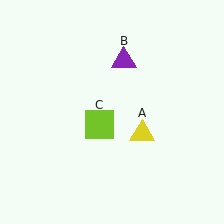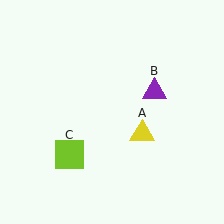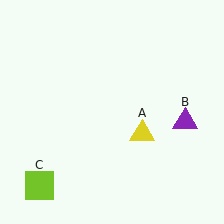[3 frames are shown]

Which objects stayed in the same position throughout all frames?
Yellow triangle (object A) remained stationary.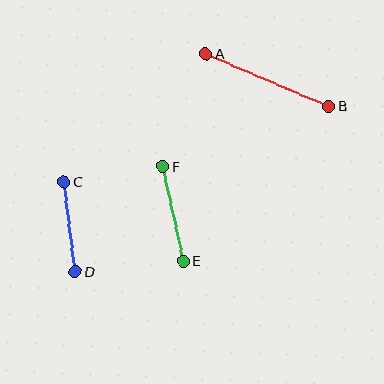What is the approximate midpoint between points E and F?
The midpoint is at approximately (173, 214) pixels.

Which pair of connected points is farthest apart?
Points A and B are farthest apart.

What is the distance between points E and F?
The distance is approximately 97 pixels.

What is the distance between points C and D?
The distance is approximately 90 pixels.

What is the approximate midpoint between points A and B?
The midpoint is at approximately (267, 80) pixels.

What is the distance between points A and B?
The distance is approximately 134 pixels.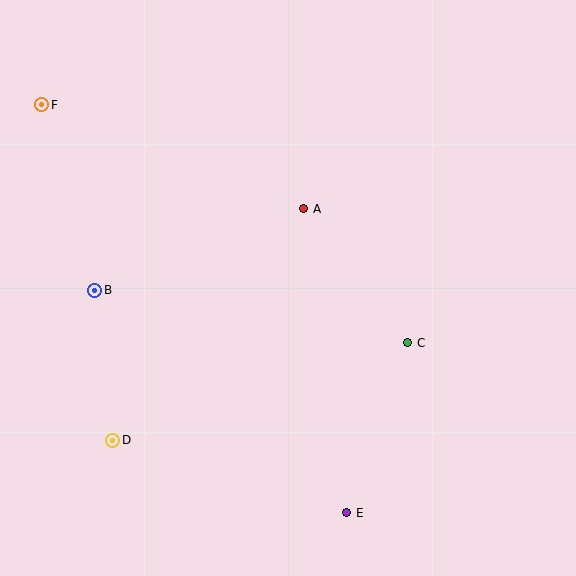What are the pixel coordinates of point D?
Point D is at (113, 440).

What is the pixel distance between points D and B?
The distance between D and B is 151 pixels.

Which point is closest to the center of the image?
Point A at (304, 209) is closest to the center.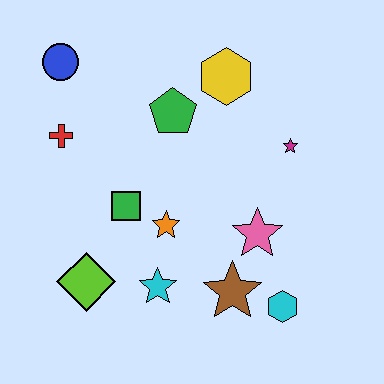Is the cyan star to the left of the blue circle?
No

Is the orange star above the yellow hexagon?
No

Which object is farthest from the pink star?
The blue circle is farthest from the pink star.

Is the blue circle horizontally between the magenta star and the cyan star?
No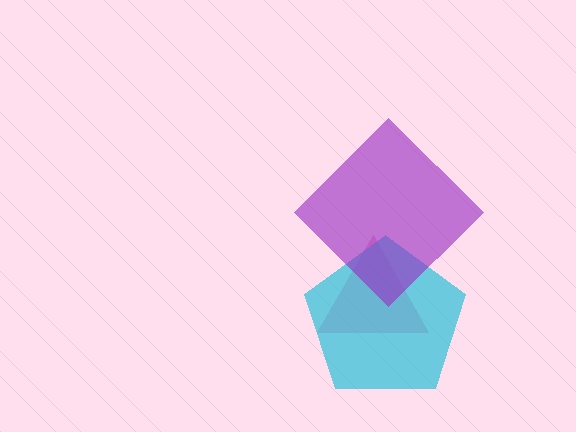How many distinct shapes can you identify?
There are 3 distinct shapes: a pink triangle, a cyan pentagon, a purple diamond.